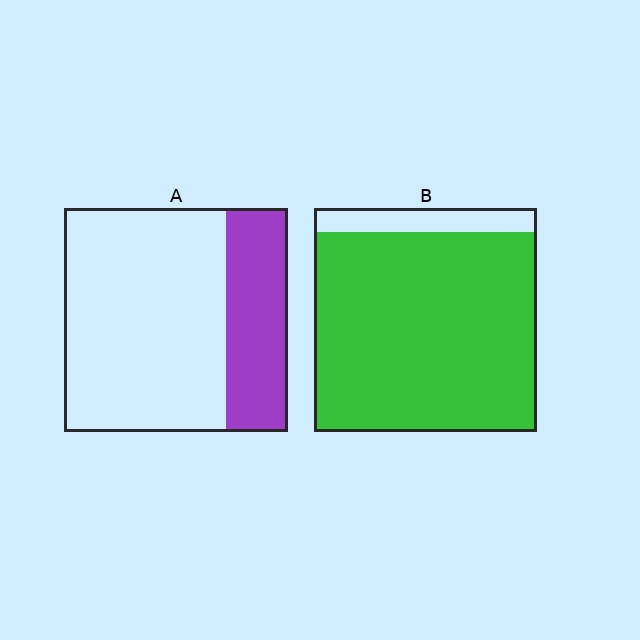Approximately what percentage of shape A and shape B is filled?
A is approximately 30% and B is approximately 90%.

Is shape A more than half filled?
No.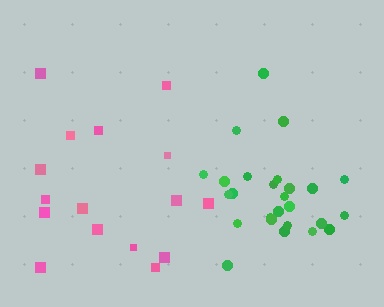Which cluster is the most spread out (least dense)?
Pink.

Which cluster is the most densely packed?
Green.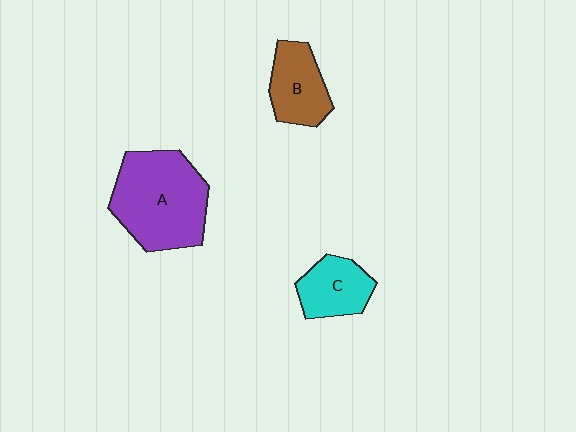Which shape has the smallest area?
Shape C (cyan).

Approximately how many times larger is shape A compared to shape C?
Approximately 2.2 times.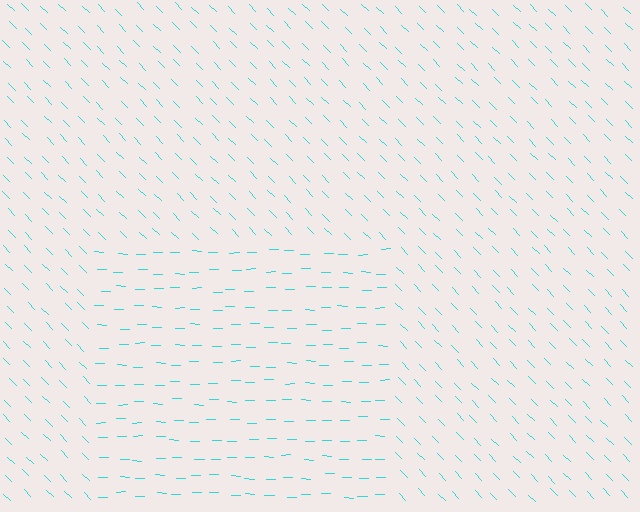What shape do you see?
I see a rectangle.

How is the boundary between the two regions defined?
The boundary is defined purely by a change in line orientation (approximately 45 degrees difference). All lines are the same color and thickness.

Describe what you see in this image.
The image is filled with small cyan line segments. A rectangle region in the image has lines oriented differently from the surrounding lines, creating a visible texture boundary.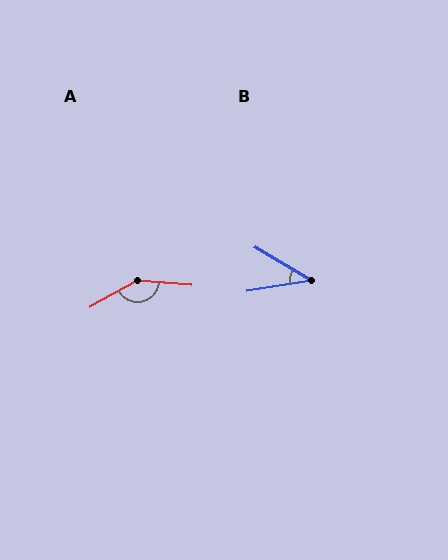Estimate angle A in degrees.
Approximately 146 degrees.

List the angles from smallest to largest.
B (40°), A (146°).